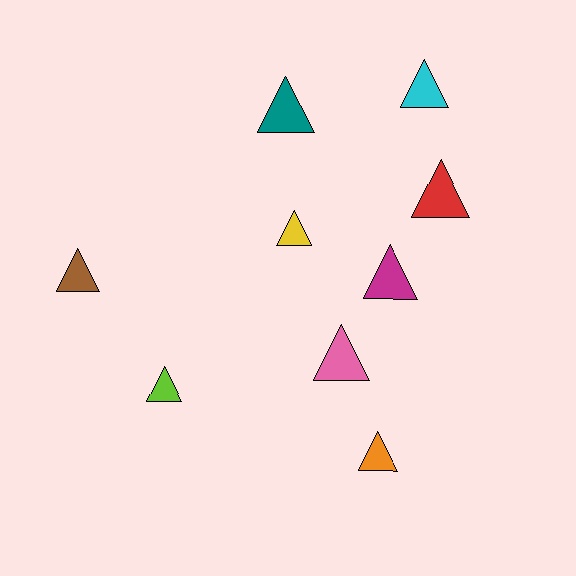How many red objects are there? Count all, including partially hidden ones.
There is 1 red object.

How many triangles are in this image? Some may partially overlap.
There are 9 triangles.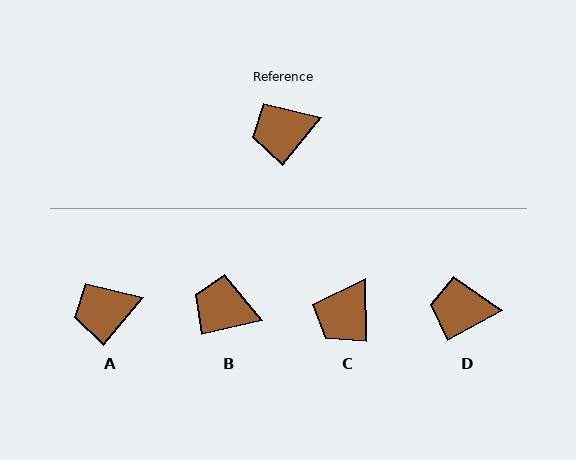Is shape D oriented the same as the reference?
No, it is off by about 22 degrees.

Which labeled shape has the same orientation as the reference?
A.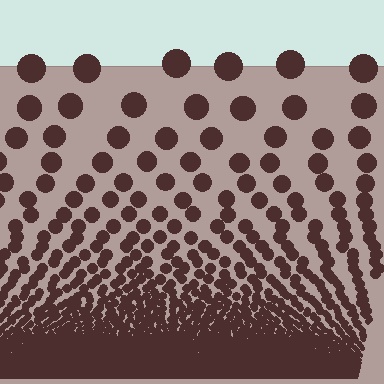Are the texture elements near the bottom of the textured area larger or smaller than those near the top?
Smaller. The gradient is inverted — elements near the bottom are smaller and denser.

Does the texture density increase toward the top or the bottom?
Density increases toward the bottom.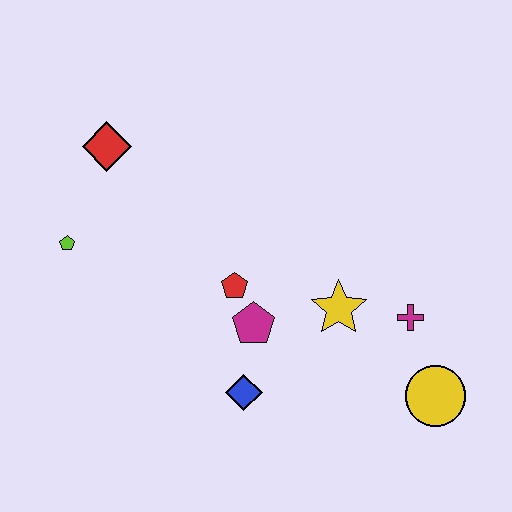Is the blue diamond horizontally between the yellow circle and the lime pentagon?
Yes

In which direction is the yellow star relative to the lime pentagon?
The yellow star is to the right of the lime pentagon.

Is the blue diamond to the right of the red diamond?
Yes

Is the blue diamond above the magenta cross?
No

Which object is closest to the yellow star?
The magenta cross is closest to the yellow star.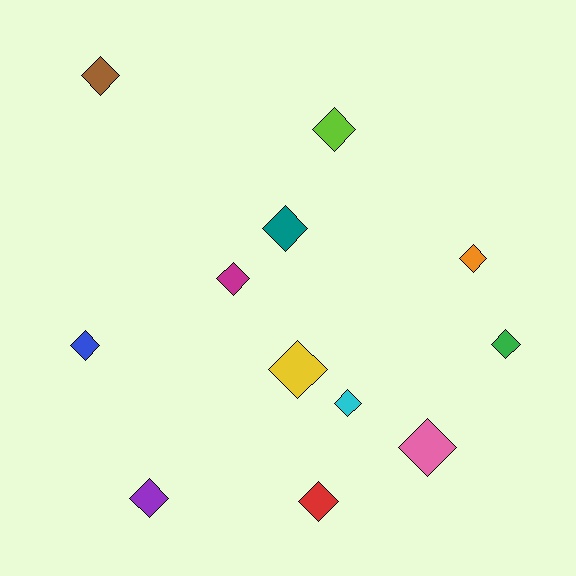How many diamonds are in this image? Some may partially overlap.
There are 12 diamonds.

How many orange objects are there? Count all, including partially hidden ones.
There is 1 orange object.